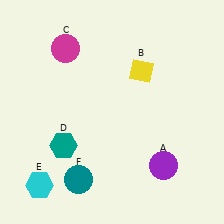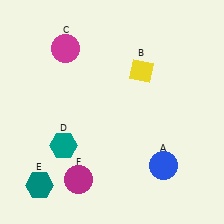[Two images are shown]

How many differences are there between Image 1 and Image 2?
There are 3 differences between the two images.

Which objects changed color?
A changed from purple to blue. E changed from cyan to teal. F changed from teal to magenta.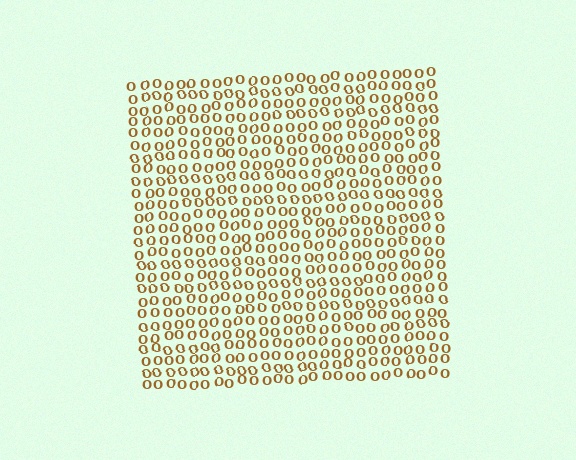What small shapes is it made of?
It is made of small letter O's.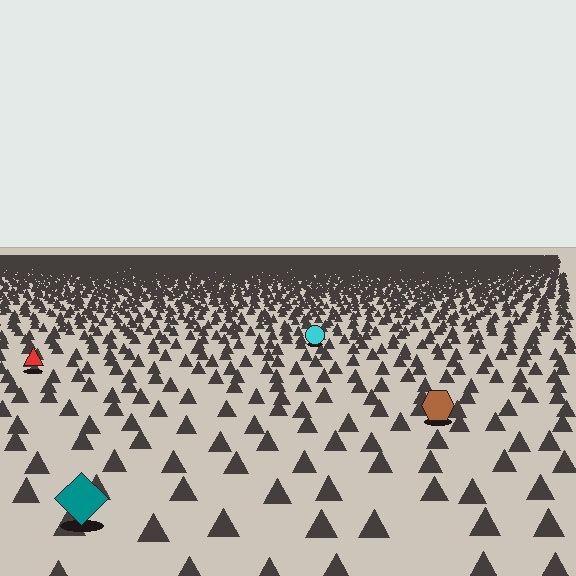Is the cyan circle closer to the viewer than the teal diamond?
No. The teal diamond is closer — you can tell from the texture gradient: the ground texture is coarser near it.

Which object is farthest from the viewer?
The cyan circle is farthest from the viewer. It appears smaller and the ground texture around it is denser.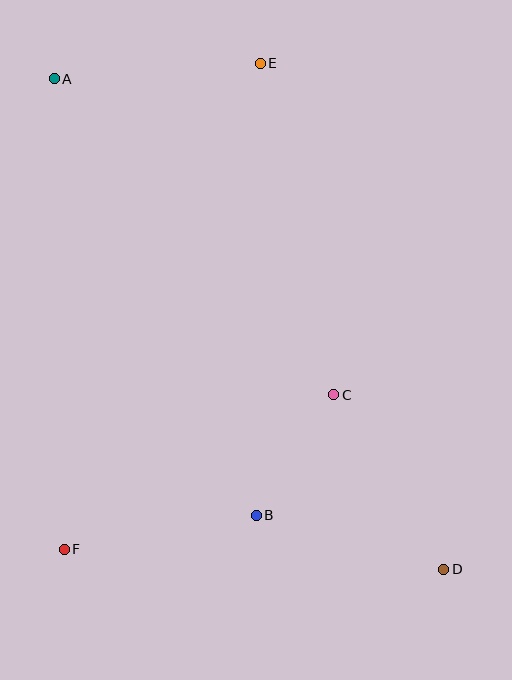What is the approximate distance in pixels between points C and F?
The distance between C and F is approximately 311 pixels.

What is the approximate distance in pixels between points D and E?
The distance between D and E is approximately 538 pixels.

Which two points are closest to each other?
Points B and C are closest to each other.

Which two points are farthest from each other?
Points A and D are farthest from each other.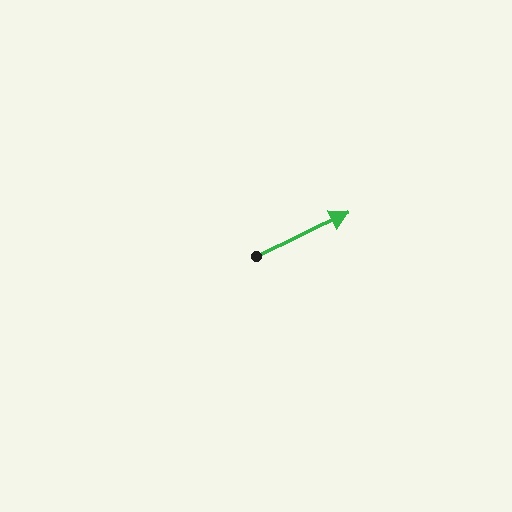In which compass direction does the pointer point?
Northeast.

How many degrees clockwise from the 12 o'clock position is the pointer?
Approximately 64 degrees.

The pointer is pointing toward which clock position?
Roughly 2 o'clock.